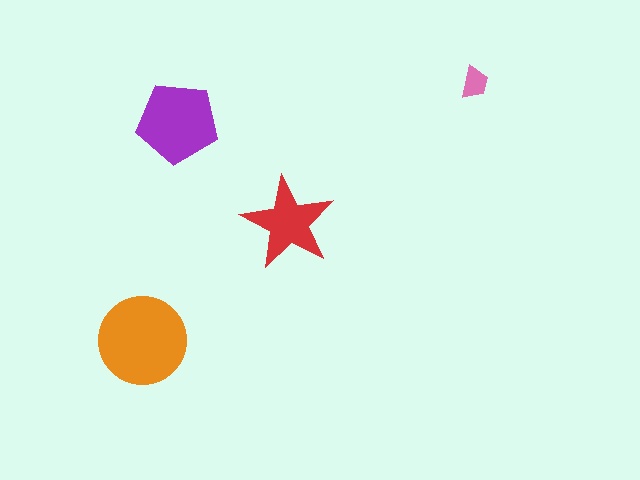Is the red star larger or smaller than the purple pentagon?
Smaller.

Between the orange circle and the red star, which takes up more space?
The orange circle.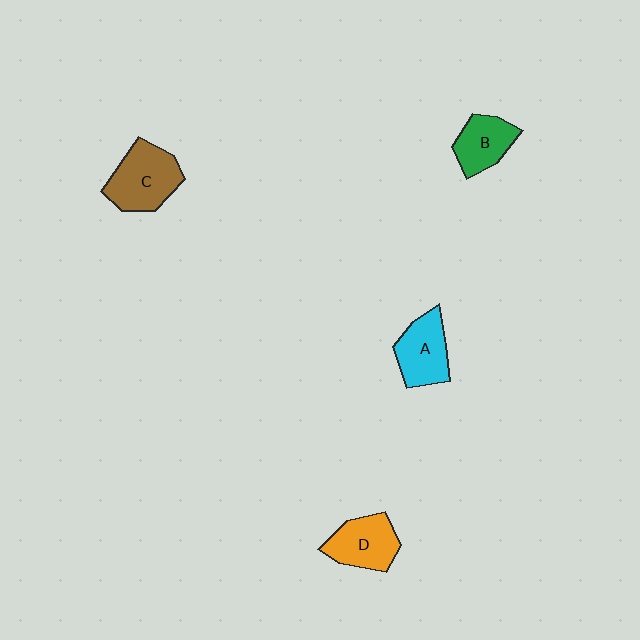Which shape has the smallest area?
Shape B (green).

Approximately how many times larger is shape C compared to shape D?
Approximately 1.2 times.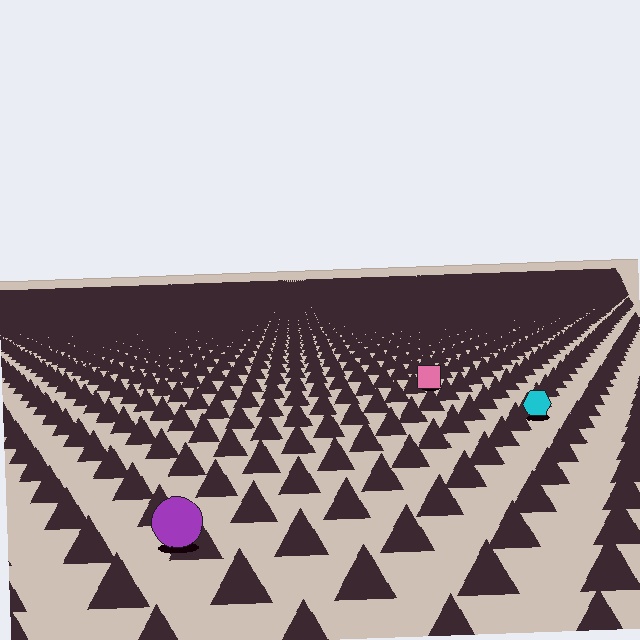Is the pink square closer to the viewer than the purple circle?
No. The purple circle is closer — you can tell from the texture gradient: the ground texture is coarser near it.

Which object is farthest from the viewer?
The pink square is farthest from the viewer. It appears smaller and the ground texture around it is denser.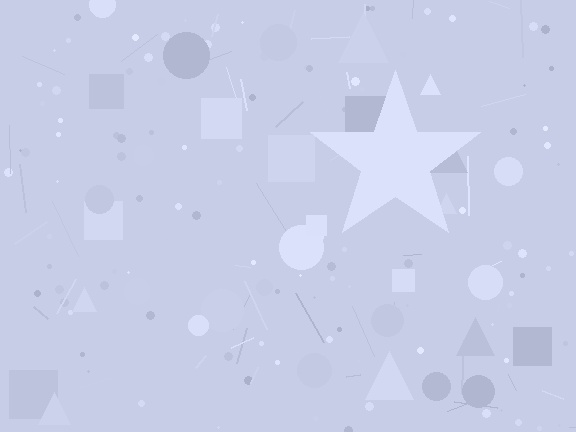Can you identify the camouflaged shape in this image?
The camouflaged shape is a star.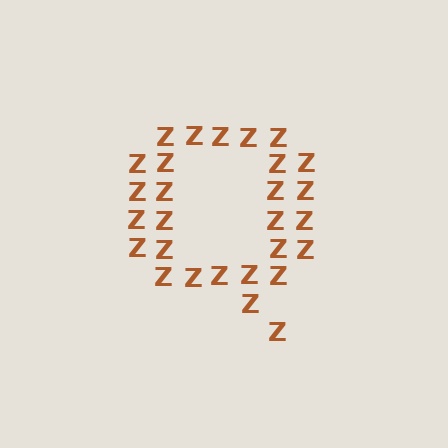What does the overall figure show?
The overall figure shows the letter Q.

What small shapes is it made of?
It is made of small letter Z's.